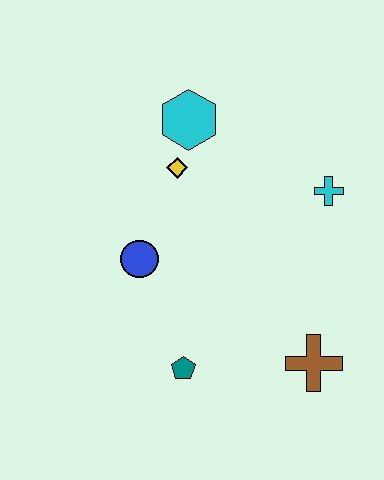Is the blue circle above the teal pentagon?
Yes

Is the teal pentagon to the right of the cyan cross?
No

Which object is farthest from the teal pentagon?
The cyan hexagon is farthest from the teal pentagon.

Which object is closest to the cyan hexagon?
The yellow diamond is closest to the cyan hexagon.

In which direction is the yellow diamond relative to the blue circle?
The yellow diamond is above the blue circle.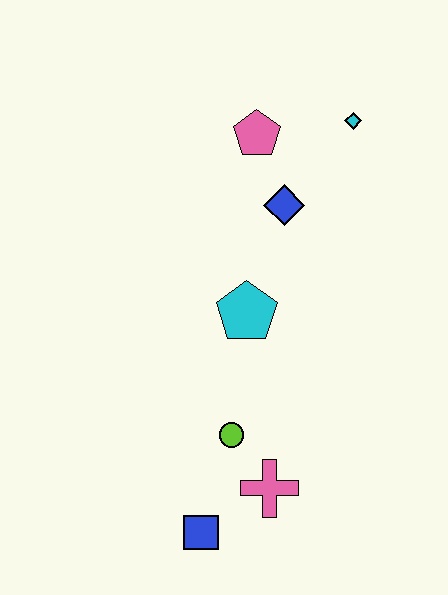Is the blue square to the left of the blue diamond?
Yes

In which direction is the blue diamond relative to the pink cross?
The blue diamond is above the pink cross.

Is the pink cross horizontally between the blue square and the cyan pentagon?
No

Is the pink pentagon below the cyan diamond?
Yes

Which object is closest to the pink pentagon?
The blue diamond is closest to the pink pentagon.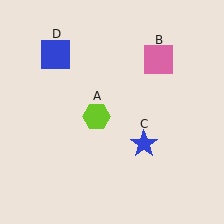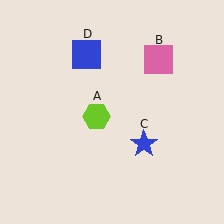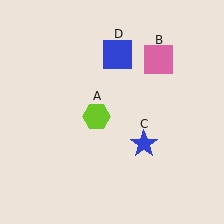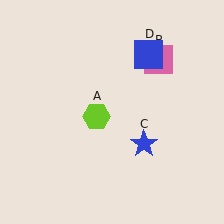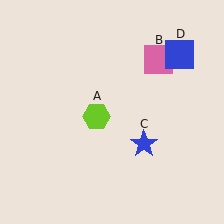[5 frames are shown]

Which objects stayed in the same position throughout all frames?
Lime hexagon (object A) and pink square (object B) and blue star (object C) remained stationary.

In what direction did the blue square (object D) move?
The blue square (object D) moved right.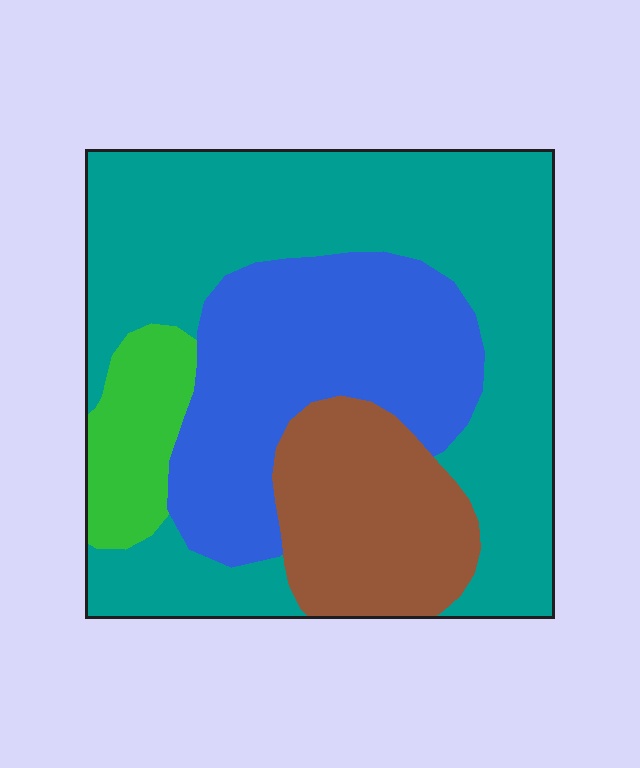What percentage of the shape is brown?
Brown covers around 15% of the shape.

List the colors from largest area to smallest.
From largest to smallest: teal, blue, brown, green.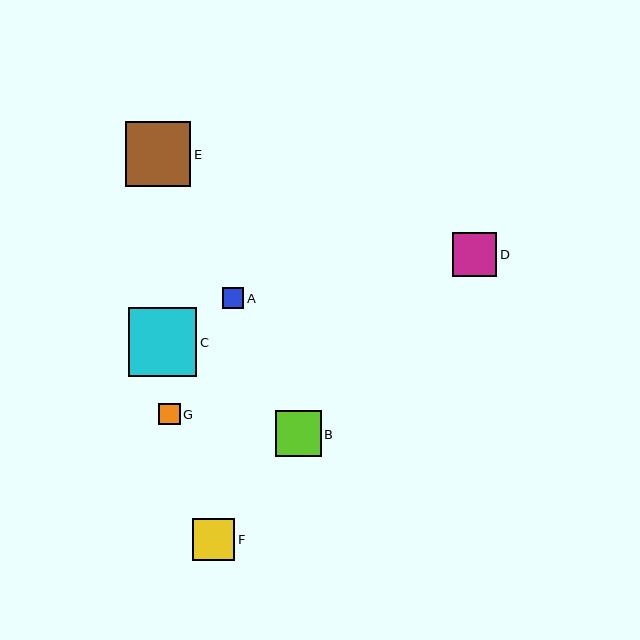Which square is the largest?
Square C is the largest with a size of approximately 68 pixels.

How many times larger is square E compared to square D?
Square E is approximately 1.5 times the size of square D.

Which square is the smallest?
Square A is the smallest with a size of approximately 21 pixels.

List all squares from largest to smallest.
From largest to smallest: C, E, B, D, F, G, A.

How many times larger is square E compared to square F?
Square E is approximately 1.6 times the size of square F.